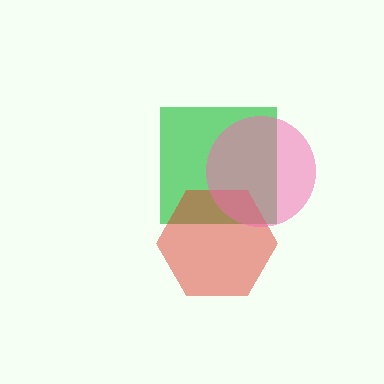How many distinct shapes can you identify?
There are 3 distinct shapes: a green square, a red hexagon, a pink circle.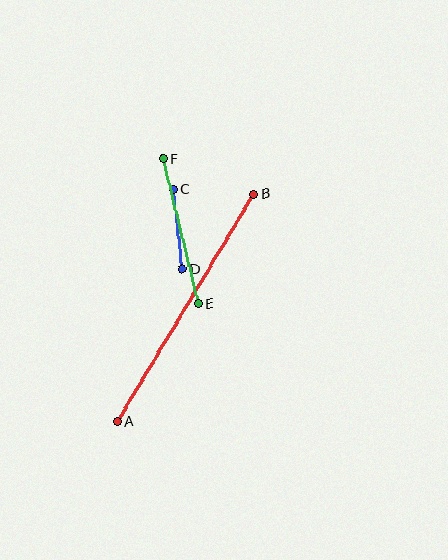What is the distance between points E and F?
The distance is approximately 149 pixels.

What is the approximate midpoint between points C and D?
The midpoint is at approximately (178, 230) pixels.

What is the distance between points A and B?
The distance is approximately 266 pixels.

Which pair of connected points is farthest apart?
Points A and B are farthest apart.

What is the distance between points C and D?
The distance is approximately 80 pixels.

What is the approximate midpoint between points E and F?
The midpoint is at approximately (180, 231) pixels.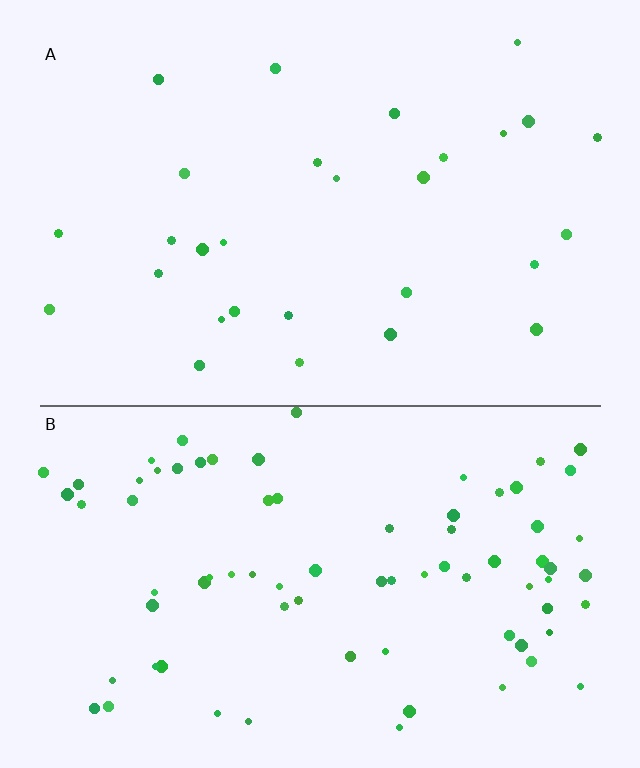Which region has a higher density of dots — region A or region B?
B (the bottom).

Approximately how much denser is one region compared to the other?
Approximately 2.7× — region B over region A.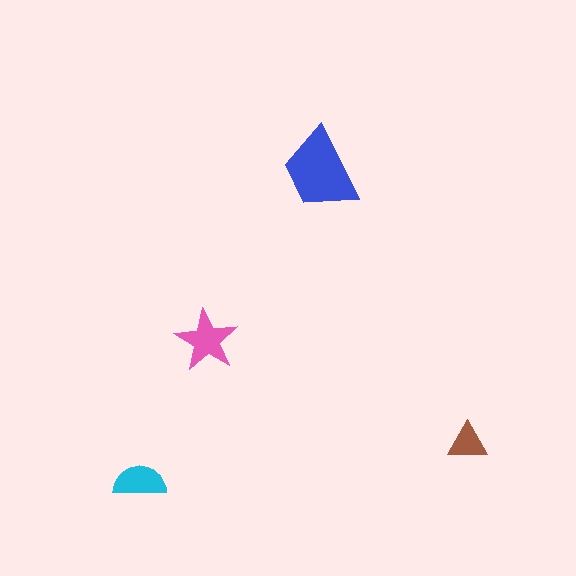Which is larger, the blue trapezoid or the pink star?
The blue trapezoid.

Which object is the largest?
The blue trapezoid.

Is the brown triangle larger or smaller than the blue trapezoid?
Smaller.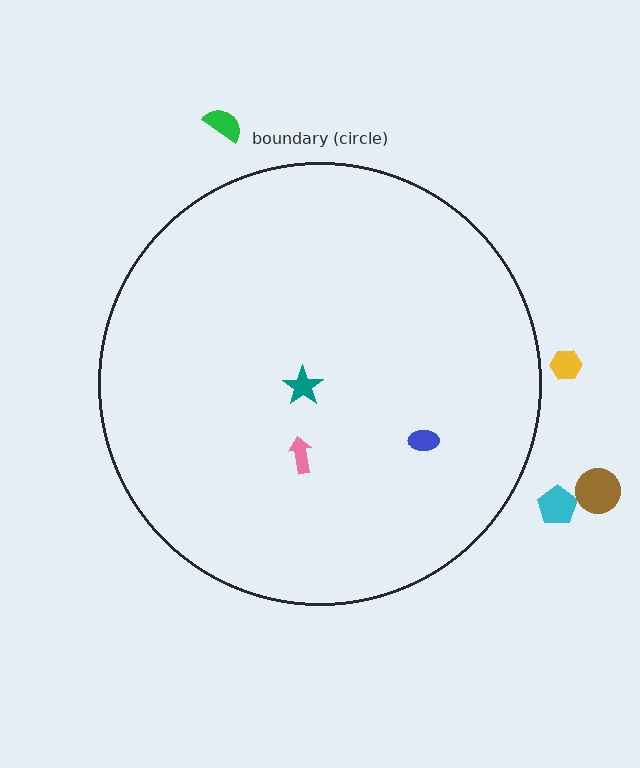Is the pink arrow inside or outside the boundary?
Inside.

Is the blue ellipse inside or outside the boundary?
Inside.